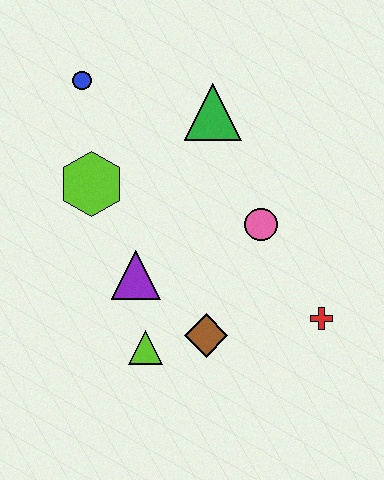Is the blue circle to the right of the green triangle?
No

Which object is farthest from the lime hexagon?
The red cross is farthest from the lime hexagon.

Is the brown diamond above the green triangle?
No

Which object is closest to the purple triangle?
The lime triangle is closest to the purple triangle.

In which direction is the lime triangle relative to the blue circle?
The lime triangle is below the blue circle.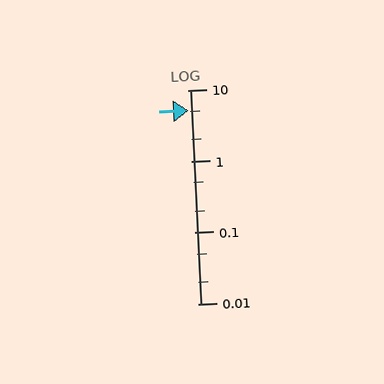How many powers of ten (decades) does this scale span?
The scale spans 3 decades, from 0.01 to 10.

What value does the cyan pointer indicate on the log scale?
The pointer indicates approximately 5.1.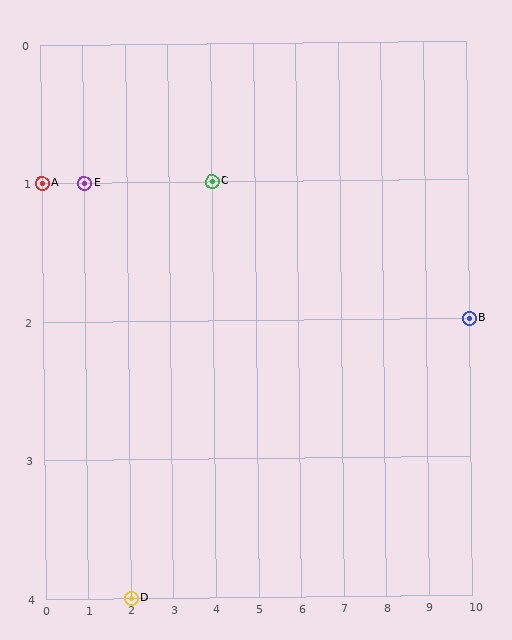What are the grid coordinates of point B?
Point B is at grid coordinates (10, 2).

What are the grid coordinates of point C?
Point C is at grid coordinates (4, 1).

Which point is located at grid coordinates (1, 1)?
Point E is at (1, 1).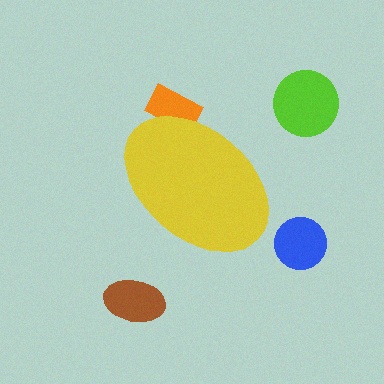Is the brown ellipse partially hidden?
No, the brown ellipse is fully visible.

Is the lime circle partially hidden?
No, the lime circle is fully visible.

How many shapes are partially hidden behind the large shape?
1 shape is partially hidden.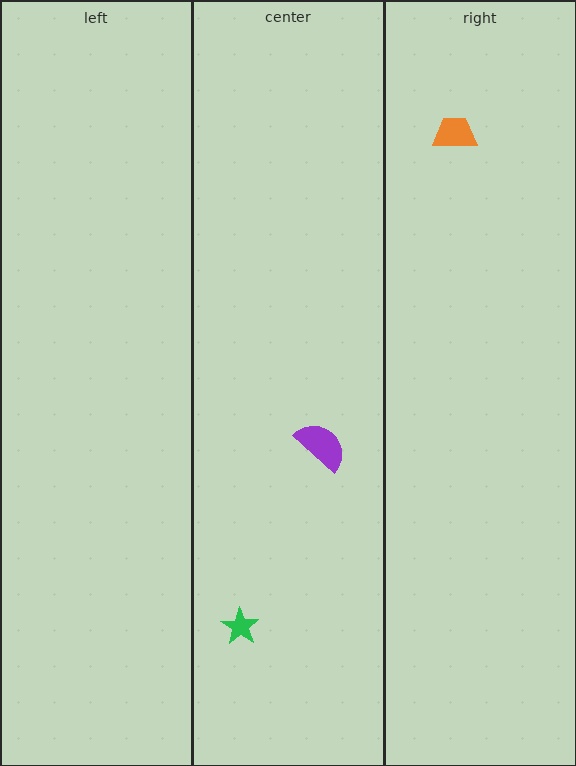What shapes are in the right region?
The orange trapezoid.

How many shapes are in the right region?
1.